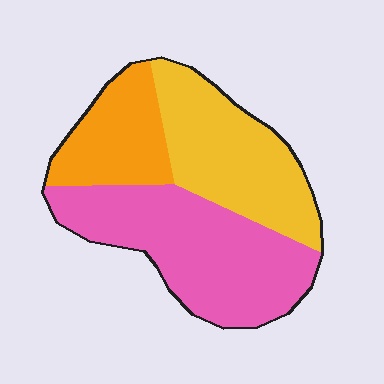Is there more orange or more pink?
Pink.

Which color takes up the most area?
Pink, at roughly 45%.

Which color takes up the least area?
Orange, at roughly 20%.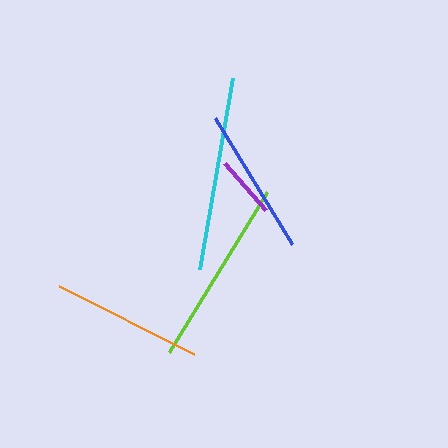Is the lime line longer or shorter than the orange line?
The lime line is longer than the orange line.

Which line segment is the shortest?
The purple line is the shortest at approximately 63 pixels.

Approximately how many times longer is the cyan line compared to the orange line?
The cyan line is approximately 1.3 times the length of the orange line.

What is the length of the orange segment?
The orange segment is approximately 152 pixels long.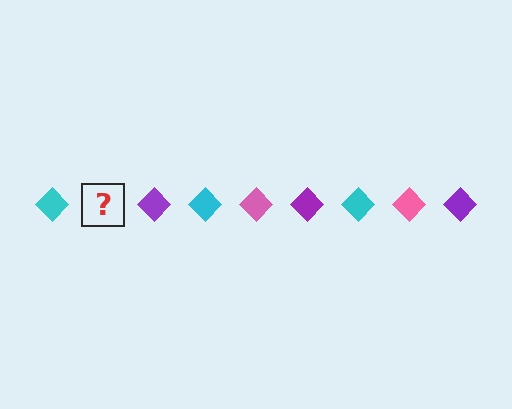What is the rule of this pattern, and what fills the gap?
The rule is that the pattern cycles through cyan, pink, purple diamonds. The gap should be filled with a pink diamond.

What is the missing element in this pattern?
The missing element is a pink diamond.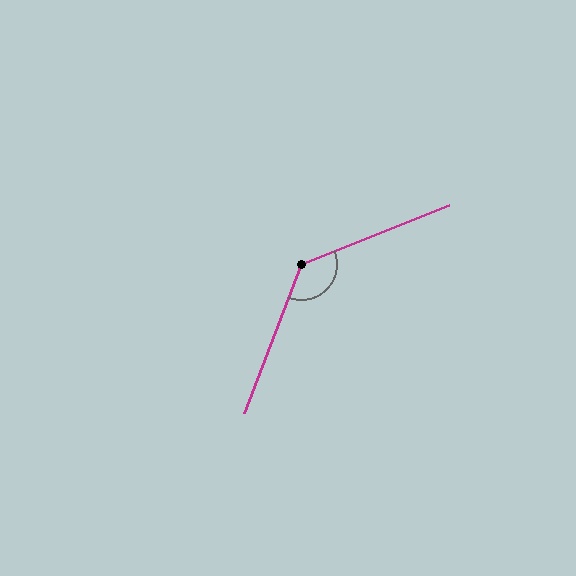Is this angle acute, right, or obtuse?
It is obtuse.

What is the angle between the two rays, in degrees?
Approximately 133 degrees.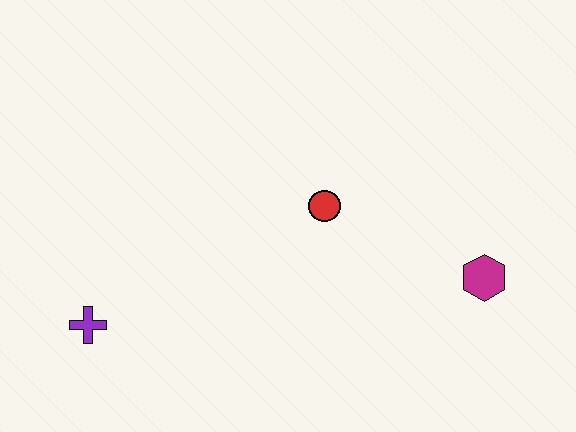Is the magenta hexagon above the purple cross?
Yes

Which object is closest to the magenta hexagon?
The red circle is closest to the magenta hexagon.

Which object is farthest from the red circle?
The purple cross is farthest from the red circle.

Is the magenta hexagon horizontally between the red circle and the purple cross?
No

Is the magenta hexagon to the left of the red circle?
No